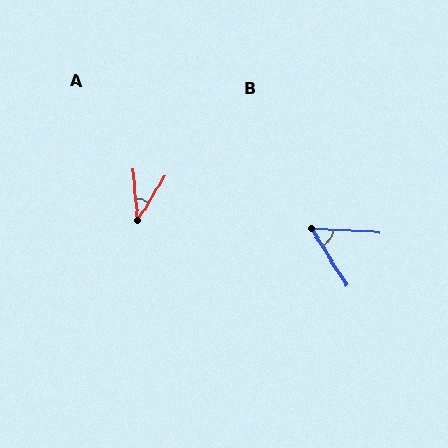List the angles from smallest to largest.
A (37°), B (54°).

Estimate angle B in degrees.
Approximately 54 degrees.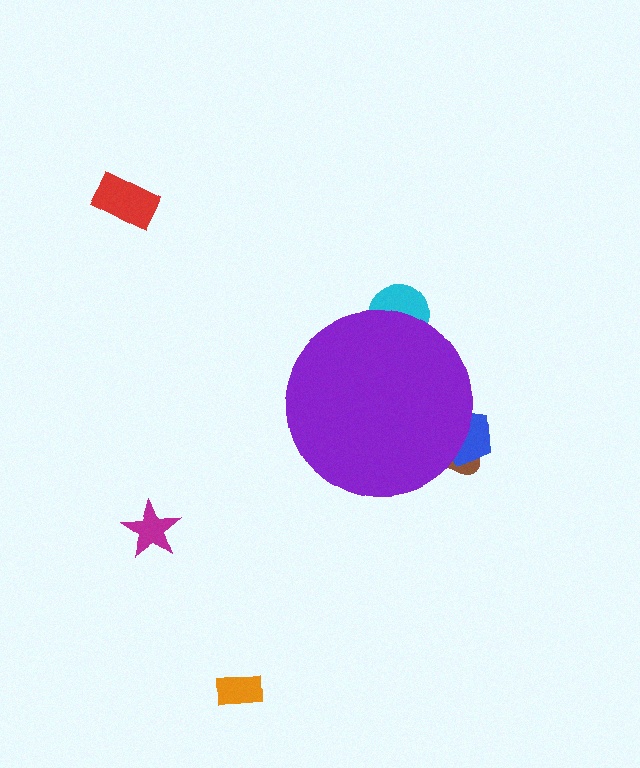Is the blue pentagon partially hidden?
Yes, the blue pentagon is partially hidden behind the purple circle.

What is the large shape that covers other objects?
A purple circle.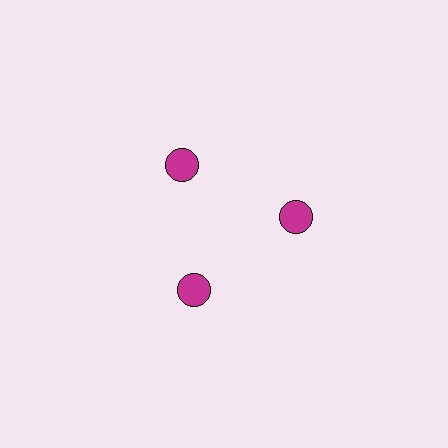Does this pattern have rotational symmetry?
Yes, this pattern has 3-fold rotational symmetry. It looks the same after rotating 120 degrees around the center.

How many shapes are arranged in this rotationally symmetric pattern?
There are 3 shapes, arranged in 3 groups of 1.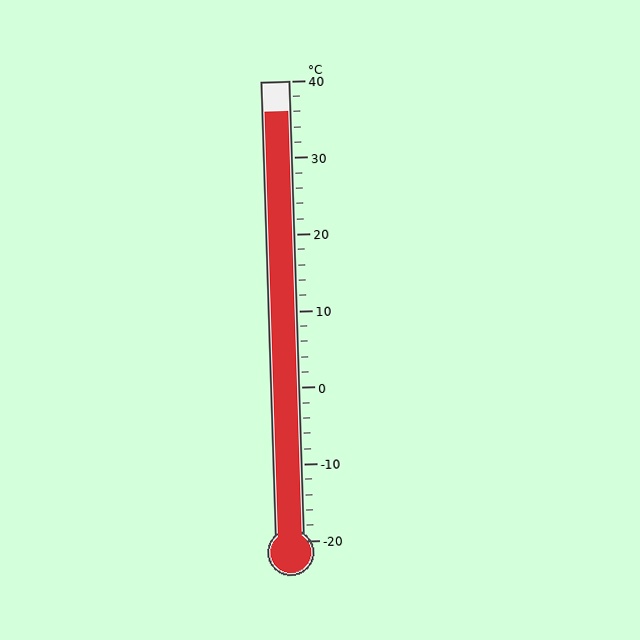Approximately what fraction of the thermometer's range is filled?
The thermometer is filled to approximately 95% of its range.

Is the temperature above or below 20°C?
The temperature is above 20°C.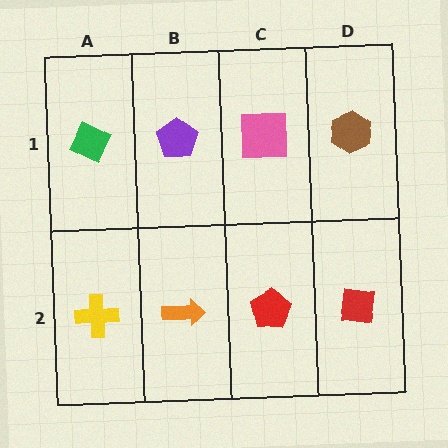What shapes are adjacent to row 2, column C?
A pink square (row 1, column C), an orange arrow (row 2, column B), a red square (row 2, column D).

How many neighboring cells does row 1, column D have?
2.